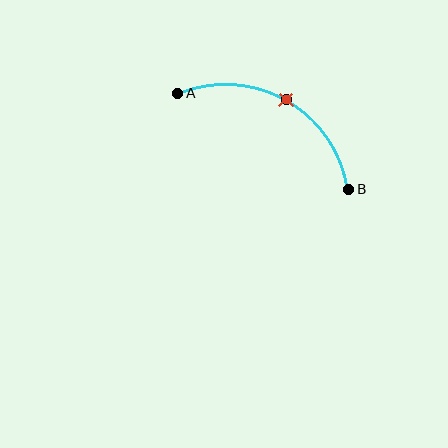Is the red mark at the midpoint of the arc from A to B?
Yes. The red mark lies on the arc at equal arc-length from both A and B — it is the arc midpoint.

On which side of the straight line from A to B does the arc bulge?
The arc bulges above the straight line connecting A and B.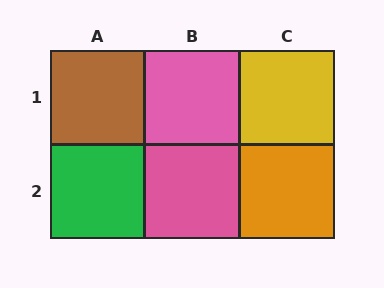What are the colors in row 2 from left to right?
Green, pink, orange.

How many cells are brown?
1 cell is brown.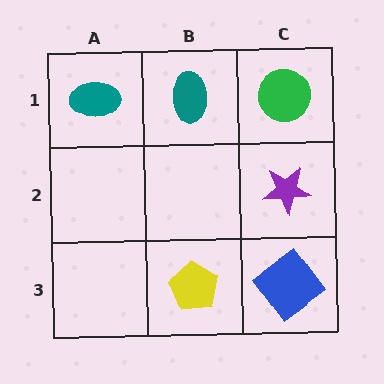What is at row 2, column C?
A purple star.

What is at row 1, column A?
A teal ellipse.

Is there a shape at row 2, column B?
No, that cell is empty.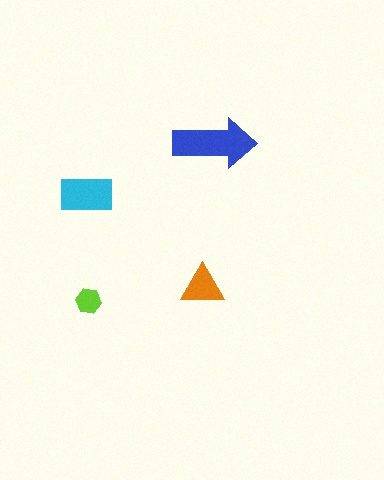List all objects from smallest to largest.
The lime hexagon, the orange triangle, the cyan rectangle, the blue arrow.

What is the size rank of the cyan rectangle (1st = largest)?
2nd.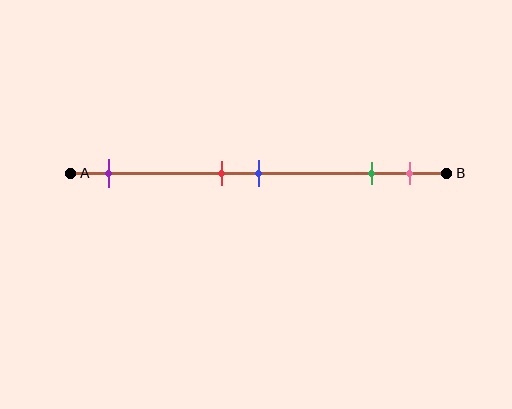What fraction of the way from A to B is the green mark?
The green mark is approximately 80% (0.8) of the way from A to B.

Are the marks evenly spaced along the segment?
No, the marks are not evenly spaced.